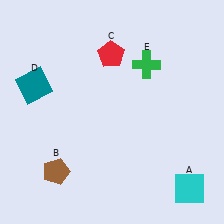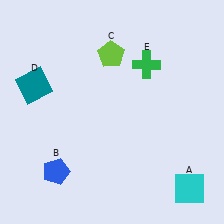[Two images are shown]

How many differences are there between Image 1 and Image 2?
There are 2 differences between the two images.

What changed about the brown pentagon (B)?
In Image 1, B is brown. In Image 2, it changed to blue.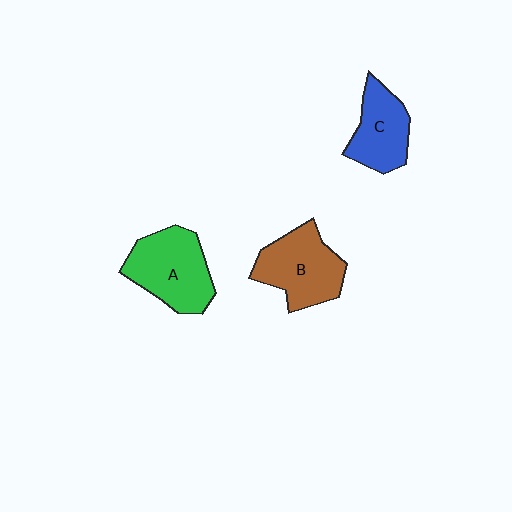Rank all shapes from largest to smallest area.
From largest to smallest: A (green), B (brown), C (blue).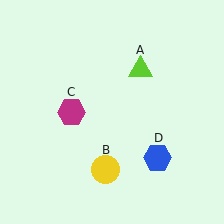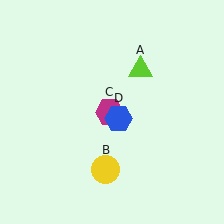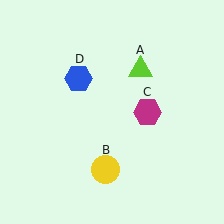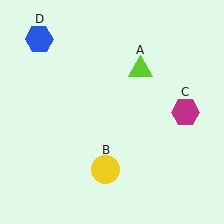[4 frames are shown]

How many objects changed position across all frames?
2 objects changed position: magenta hexagon (object C), blue hexagon (object D).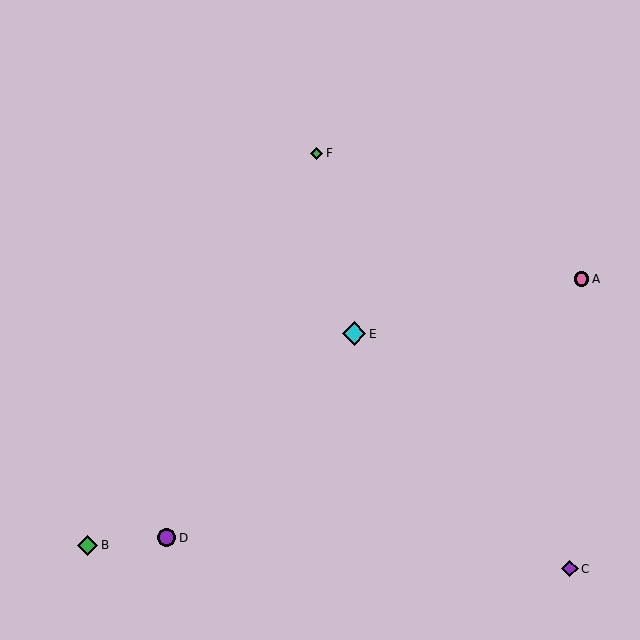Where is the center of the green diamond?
The center of the green diamond is at (88, 546).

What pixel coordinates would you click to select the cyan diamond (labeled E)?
Click at (354, 334) to select the cyan diamond E.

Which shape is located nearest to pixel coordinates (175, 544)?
The purple circle (labeled D) at (167, 538) is nearest to that location.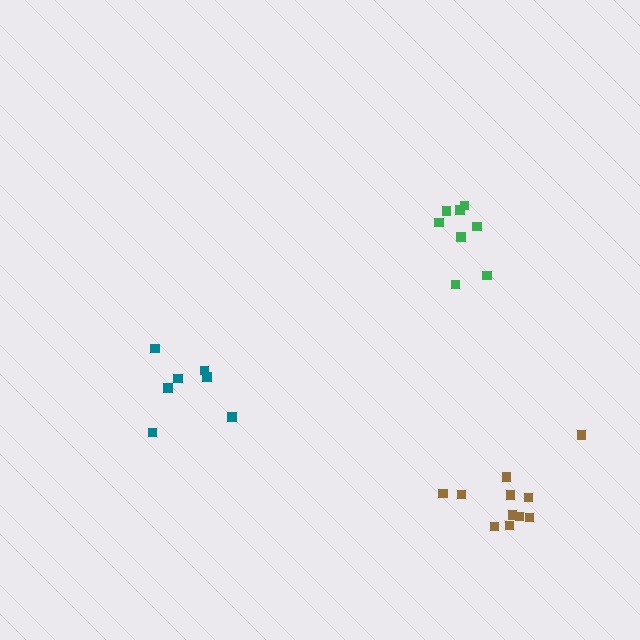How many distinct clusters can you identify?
There are 3 distinct clusters.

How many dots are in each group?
Group 1: 11 dots, Group 2: 8 dots, Group 3: 7 dots (26 total).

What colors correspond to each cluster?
The clusters are colored: brown, green, teal.